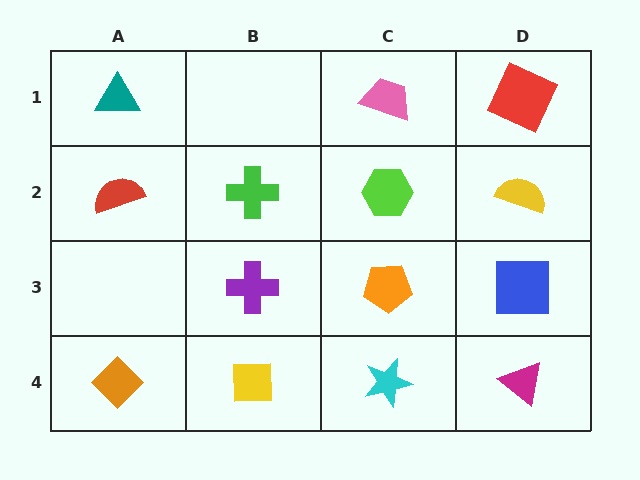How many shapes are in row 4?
4 shapes.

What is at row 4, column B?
A yellow square.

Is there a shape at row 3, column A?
No, that cell is empty.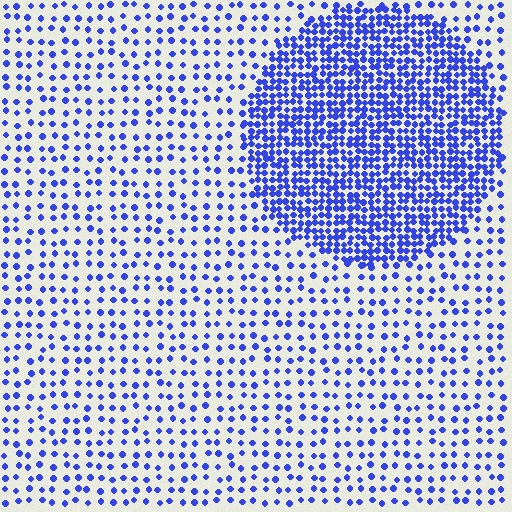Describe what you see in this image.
The image contains small blue elements arranged at two different densities. A circle-shaped region is visible where the elements are more densely packed than the surrounding area.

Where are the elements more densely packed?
The elements are more densely packed inside the circle boundary.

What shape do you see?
I see a circle.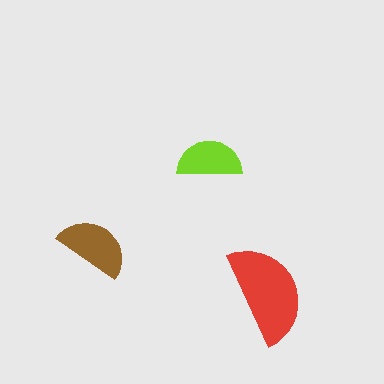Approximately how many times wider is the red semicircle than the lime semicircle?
About 1.5 times wider.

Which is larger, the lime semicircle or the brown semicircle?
The brown one.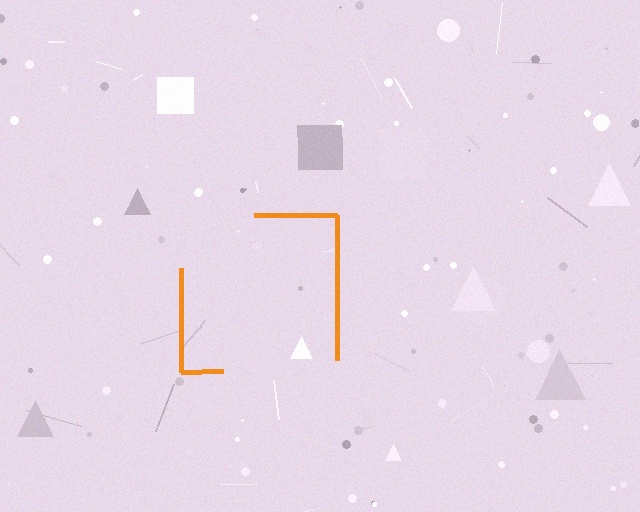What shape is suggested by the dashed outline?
The dashed outline suggests a square.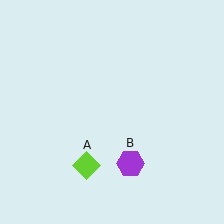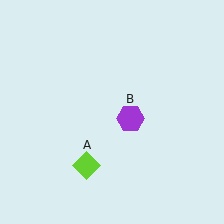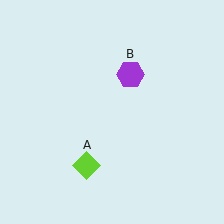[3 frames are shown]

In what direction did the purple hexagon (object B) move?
The purple hexagon (object B) moved up.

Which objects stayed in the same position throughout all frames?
Lime diamond (object A) remained stationary.